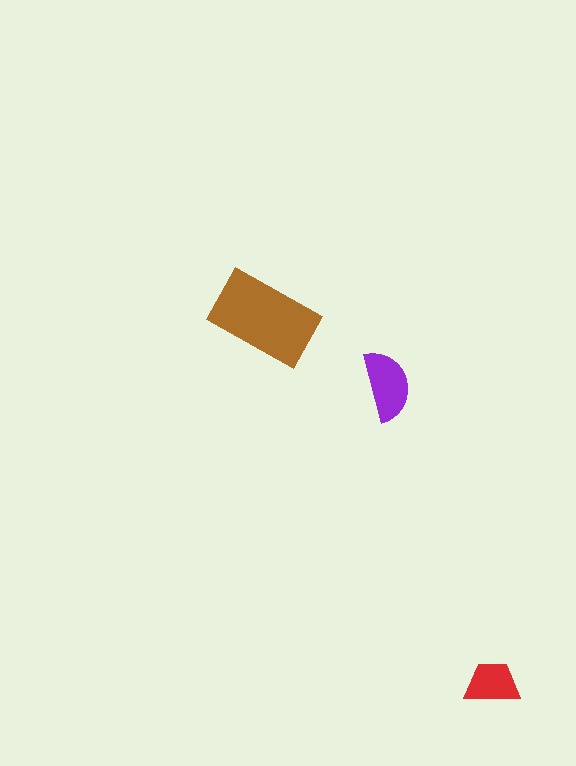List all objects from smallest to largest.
The red trapezoid, the purple semicircle, the brown rectangle.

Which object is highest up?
The brown rectangle is topmost.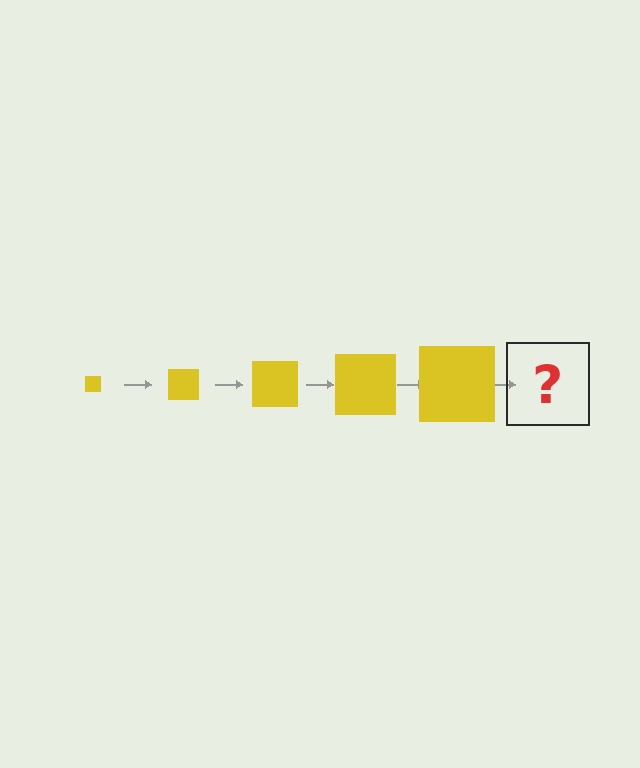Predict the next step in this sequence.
The next step is a yellow square, larger than the previous one.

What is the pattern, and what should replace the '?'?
The pattern is that the square gets progressively larger each step. The '?' should be a yellow square, larger than the previous one.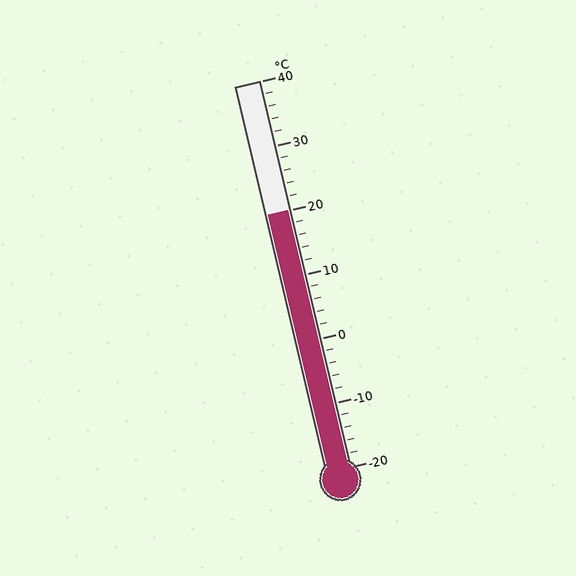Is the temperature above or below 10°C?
The temperature is above 10°C.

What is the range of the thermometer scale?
The thermometer scale ranges from -20°C to 40°C.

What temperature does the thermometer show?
The thermometer shows approximately 20°C.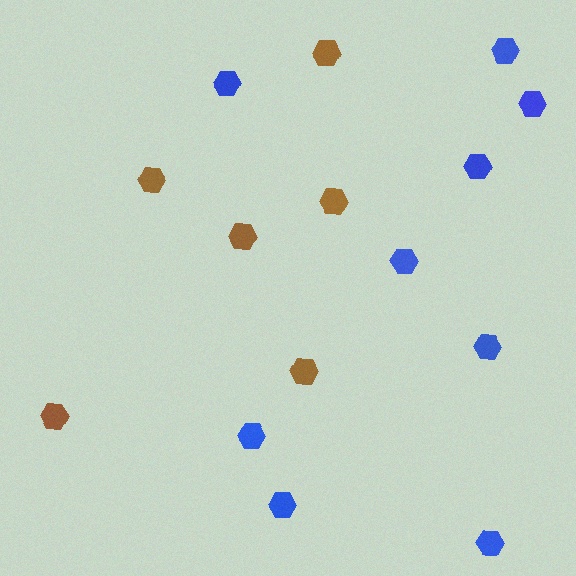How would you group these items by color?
There are 2 groups: one group of blue hexagons (9) and one group of brown hexagons (6).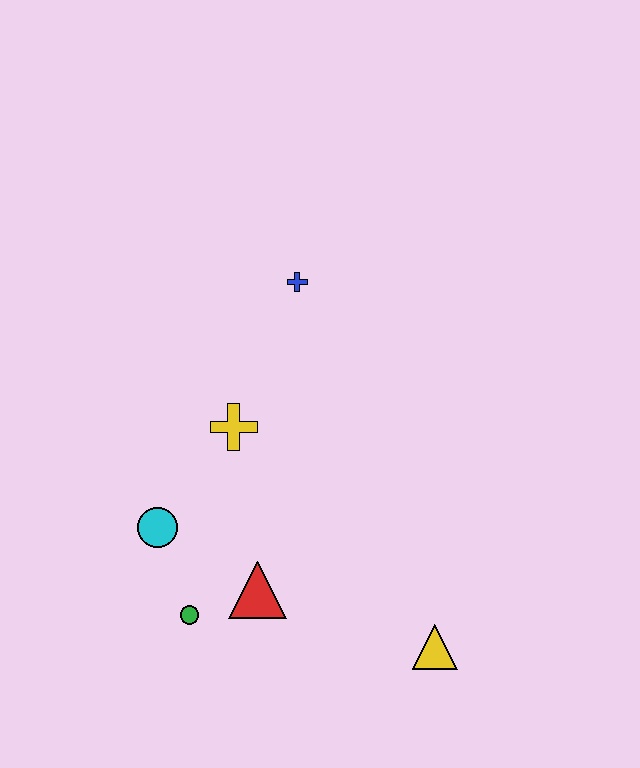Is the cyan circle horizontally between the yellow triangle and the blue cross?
No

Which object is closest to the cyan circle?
The green circle is closest to the cyan circle.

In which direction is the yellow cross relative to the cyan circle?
The yellow cross is above the cyan circle.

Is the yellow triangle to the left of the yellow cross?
No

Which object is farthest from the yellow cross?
The yellow triangle is farthest from the yellow cross.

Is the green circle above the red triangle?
No